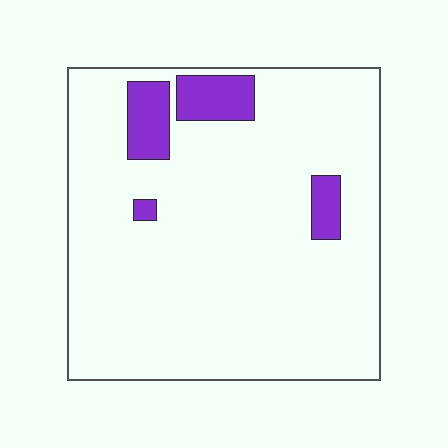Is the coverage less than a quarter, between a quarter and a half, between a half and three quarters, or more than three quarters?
Less than a quarter.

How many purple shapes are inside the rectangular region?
4.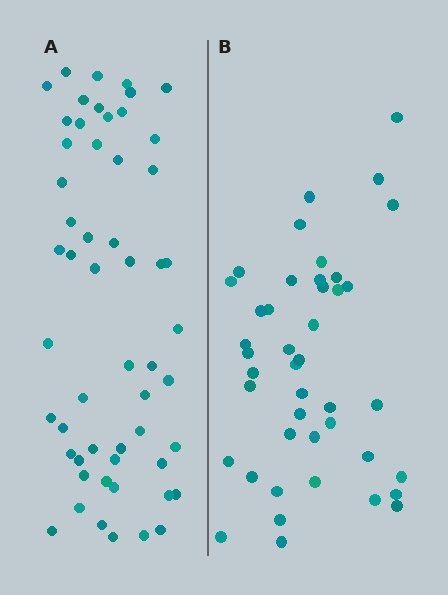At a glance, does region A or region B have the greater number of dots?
Region A (the left region) has more dots.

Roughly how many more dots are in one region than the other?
Region A has roughly 12 or so more dots than region B.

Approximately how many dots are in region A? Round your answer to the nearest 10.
About 60 dots. (The exact count is 55, which rounds to 60.)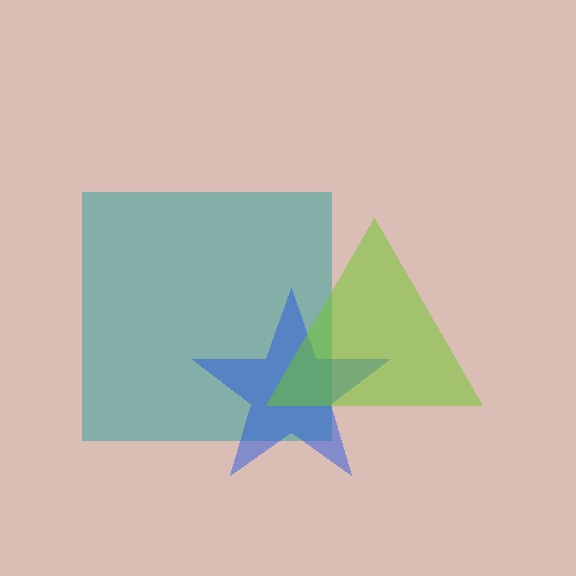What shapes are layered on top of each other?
The layered shapes are: a teal square, a blue star, a lime triangle.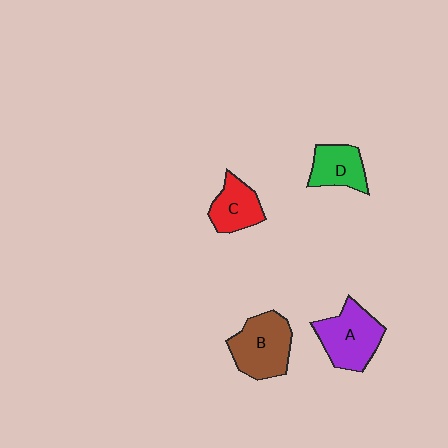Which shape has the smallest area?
Shape D (green).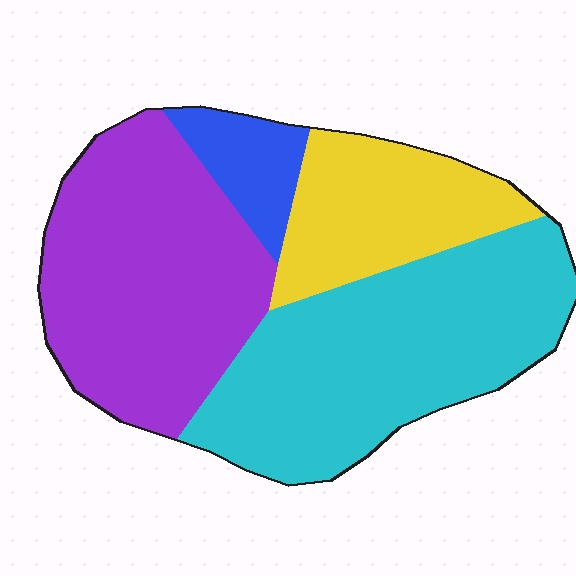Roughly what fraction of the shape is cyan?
Cyan takes up about three eighths (3/8) of the shape.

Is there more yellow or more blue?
Yellow.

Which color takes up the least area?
Blue, at roughly 5%.